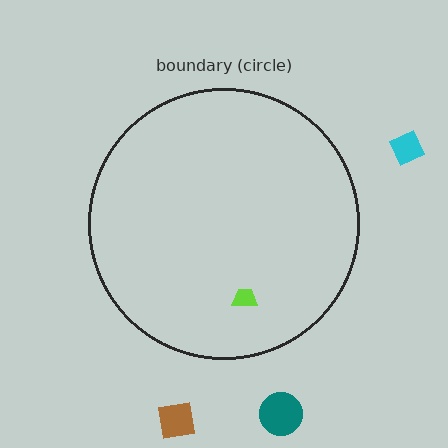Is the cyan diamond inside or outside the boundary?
Outside.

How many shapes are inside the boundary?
1 inside, 3 outside.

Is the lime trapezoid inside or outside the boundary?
Inside.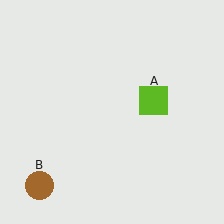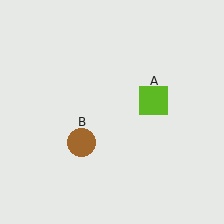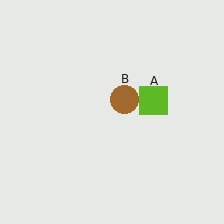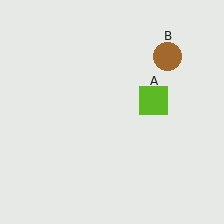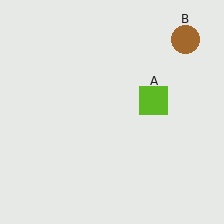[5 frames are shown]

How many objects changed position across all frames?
1 object changed position: brown circle (object B).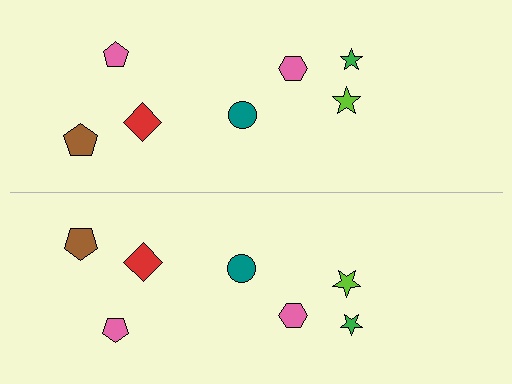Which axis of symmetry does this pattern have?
The pattern has a horizontal axis of symmetry running through the center of the image.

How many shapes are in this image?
There are 14 shapes in this image.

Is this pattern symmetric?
Yes, this pattern has bilateral (reflection) symmetry.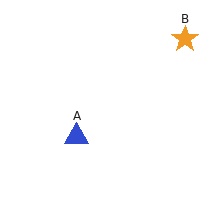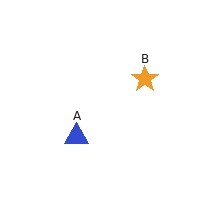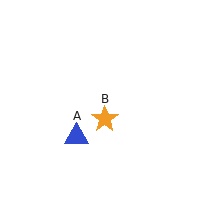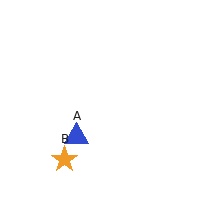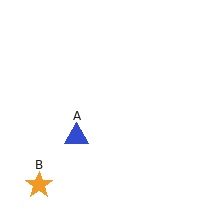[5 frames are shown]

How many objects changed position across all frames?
1 object changed position: orange star (object B).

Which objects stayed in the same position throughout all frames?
Blue triangle (object A) remained stationary.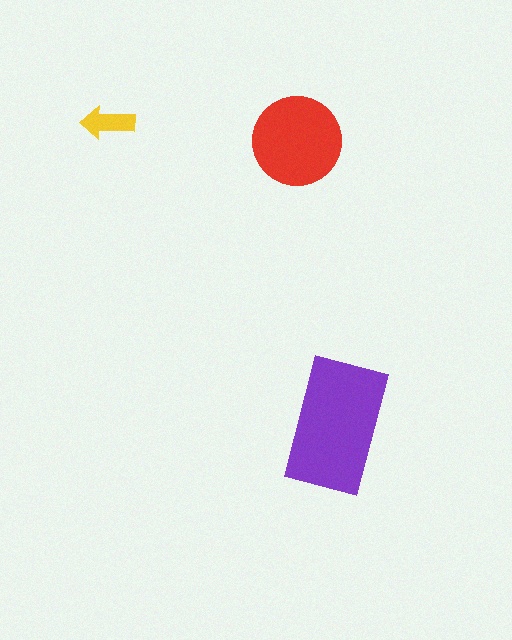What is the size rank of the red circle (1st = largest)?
2nd.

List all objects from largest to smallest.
The purple rectangle, the red circle, the yellow arrow.